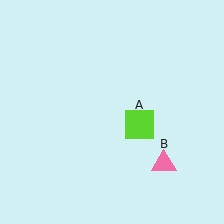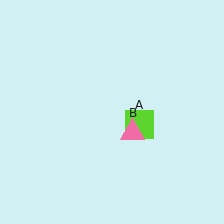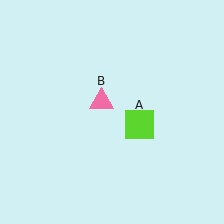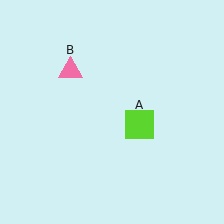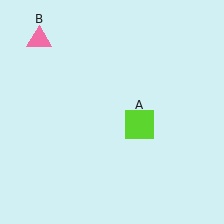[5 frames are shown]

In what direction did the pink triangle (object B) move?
The pink triangle (object B) moved up and to the left.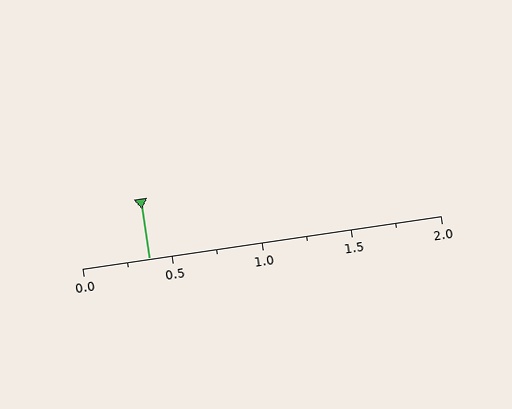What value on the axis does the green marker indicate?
The marker indicates approximately 0.38.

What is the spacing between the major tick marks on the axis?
The major ticks are spaced 0.5 apart.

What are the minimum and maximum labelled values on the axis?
The axis runs from 0.0 to 2.0.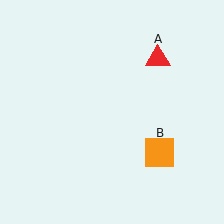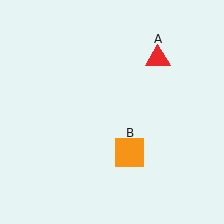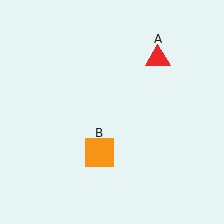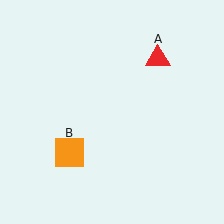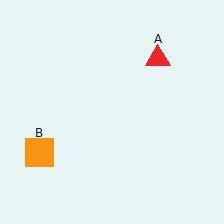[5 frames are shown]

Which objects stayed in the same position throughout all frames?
Red triangle (object A) remained stationary.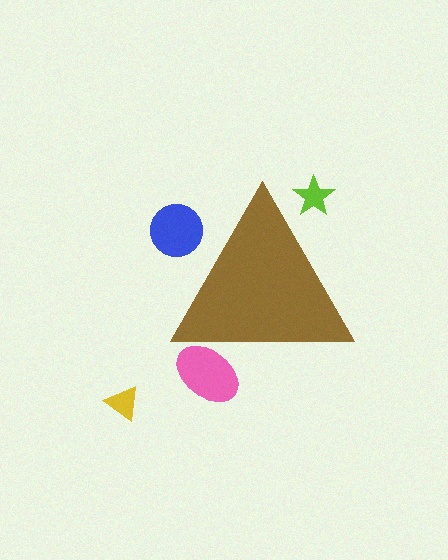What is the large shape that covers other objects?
A brown triangle.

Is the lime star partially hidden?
Yes, the lime star is partially hidden behind the brown triangle.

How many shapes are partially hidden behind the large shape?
3 shapes are partially hidden.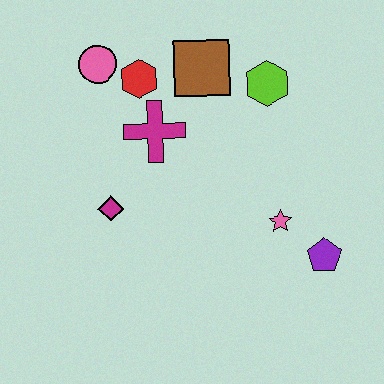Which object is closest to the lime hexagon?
The brown square is closest to the lime hexagon.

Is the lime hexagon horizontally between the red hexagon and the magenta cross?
No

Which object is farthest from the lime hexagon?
The magenta diamond is farthest from the lime hexagon.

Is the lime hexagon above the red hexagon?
No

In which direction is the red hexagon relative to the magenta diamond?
The red hexagon is above the magenta diamond.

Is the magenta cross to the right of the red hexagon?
Yes